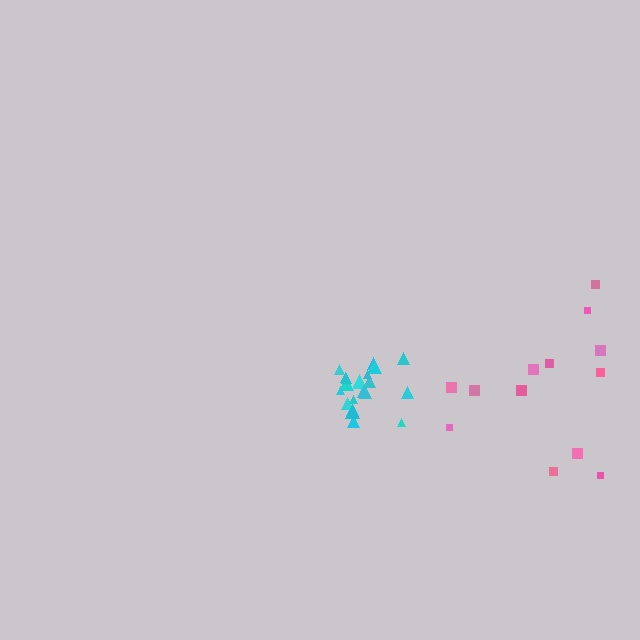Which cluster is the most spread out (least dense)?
Pink.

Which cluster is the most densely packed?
Cyan.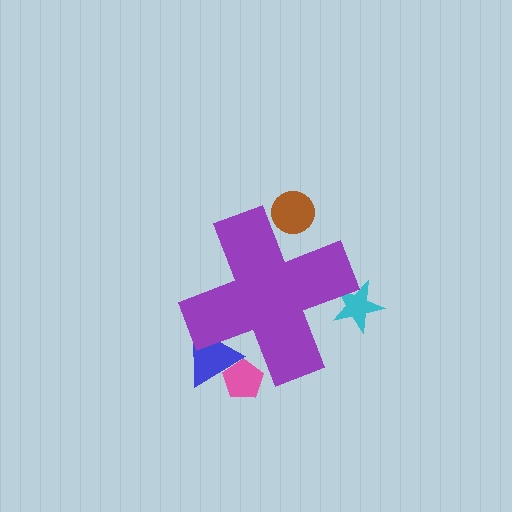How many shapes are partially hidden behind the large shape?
4 shapes are partially hidden.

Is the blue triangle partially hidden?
Yes, the blue triangle is partially hidden behind the purple cross.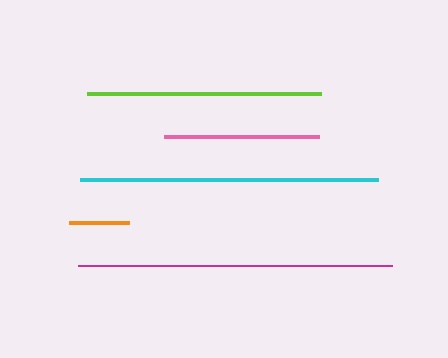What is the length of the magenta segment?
The magenta segment is approximately 313 pixels long.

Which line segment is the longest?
The magenta line is the longest at approximately 313 pixels.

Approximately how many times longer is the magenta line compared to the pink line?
The magenta line is approximately 2.0 times the length of the pink line.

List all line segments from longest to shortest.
From longest to shortest: magenta, cyan, lime, pink, orange.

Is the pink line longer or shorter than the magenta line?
The magenta line is longer than the pink line.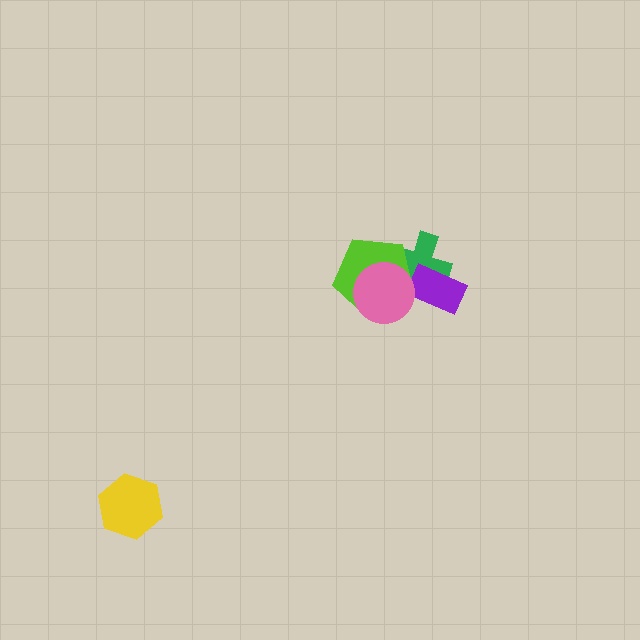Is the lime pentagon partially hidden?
Yes, it is partially covered by another shape.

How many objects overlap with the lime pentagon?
2 objects overlap with the lime pentagon.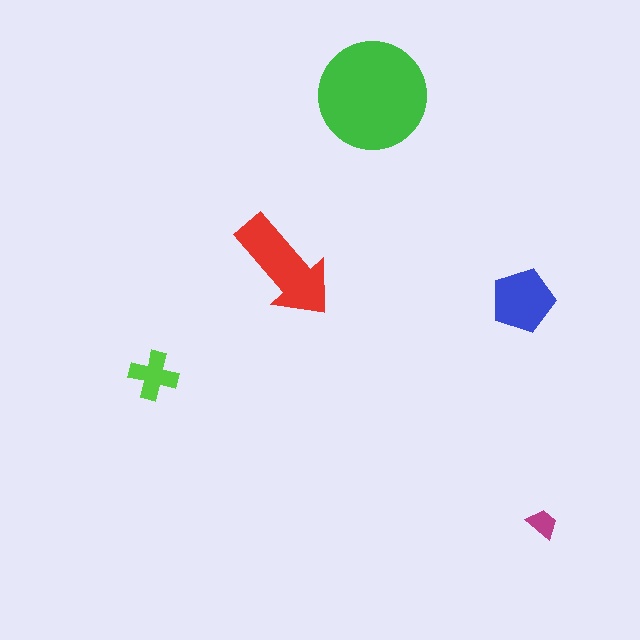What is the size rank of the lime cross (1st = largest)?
4th.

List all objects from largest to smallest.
The green circle, the red arrow, the blue pentagon, the lime cross, the magenta trapezoid.